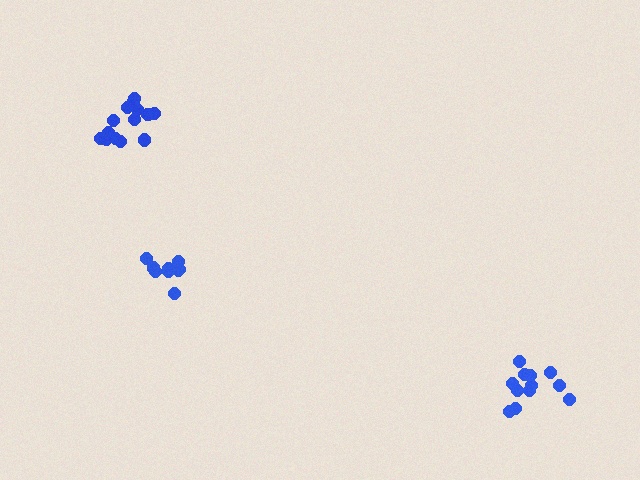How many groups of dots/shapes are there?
There are 3 groups.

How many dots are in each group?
Group 1: 14 dots, Group 2: 11 dots, Group 3: 12 dots (37 total).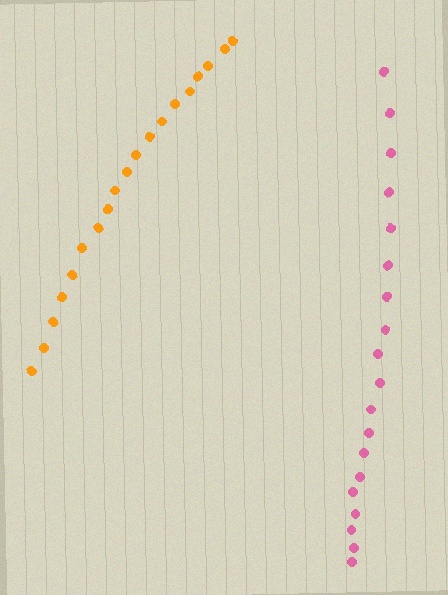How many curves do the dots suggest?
There are 2 distinct paths.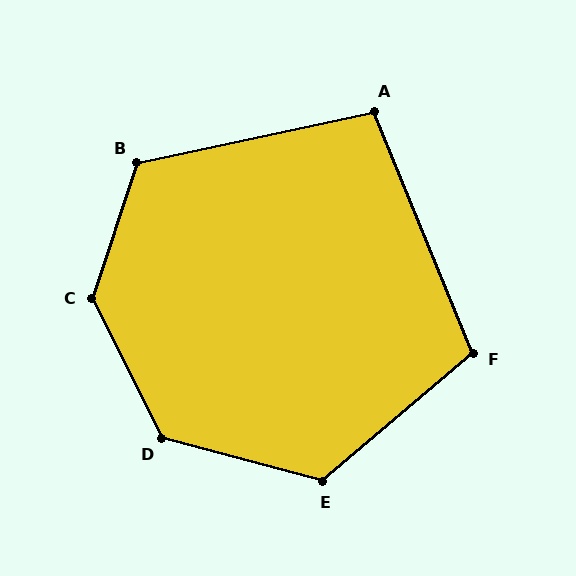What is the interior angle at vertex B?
Approximately 121 degrees (obtuse).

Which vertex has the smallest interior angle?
A, at approximately 100 degrees.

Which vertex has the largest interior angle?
C, at approximately 135 degrees.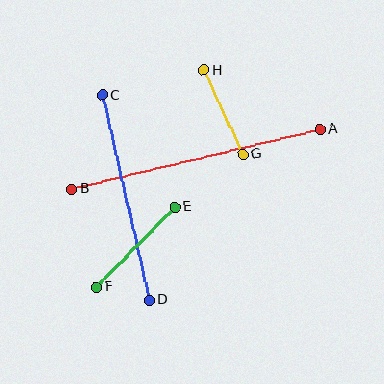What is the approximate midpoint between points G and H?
The midpoint is at approximately (223, 112) pixels.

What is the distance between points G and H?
The distance is approximately 93 pixels.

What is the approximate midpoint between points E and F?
The midpoint is at approximately (136, 247) pixels.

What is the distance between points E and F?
The distance is approximately 112 pixels.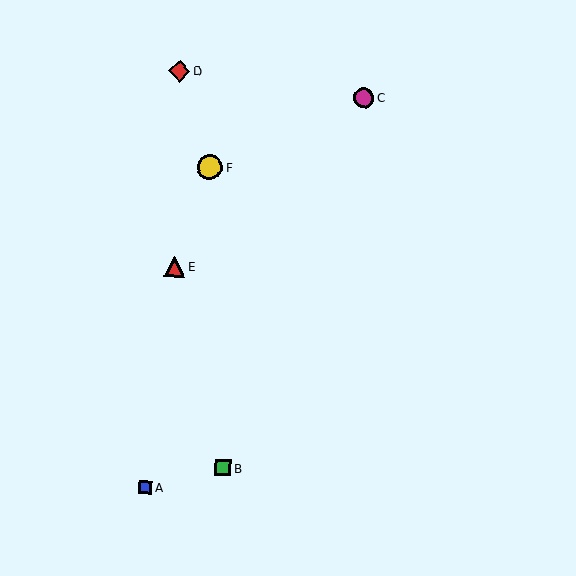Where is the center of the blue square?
The center of the blue square is at (145, 488).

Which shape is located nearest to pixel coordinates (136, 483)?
The blue square (labeled A) at (145, 488) is nearest to that location.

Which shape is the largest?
The yellow circle (labeled F) is the largest.